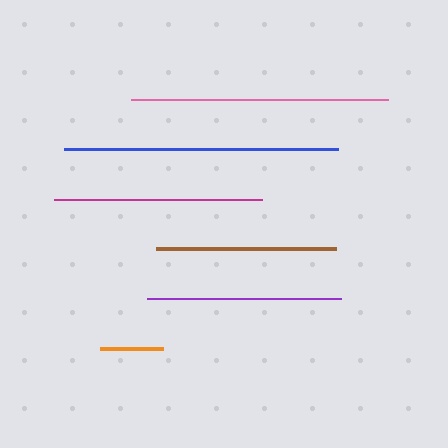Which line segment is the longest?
The blue line is the longest at approximately 273 pixels.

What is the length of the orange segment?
The orange segment is approximately 63 pixels long.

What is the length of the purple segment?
The purple segment is approximately 193 pixels long.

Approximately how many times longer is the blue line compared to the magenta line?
The blue line is approximately 1.3 times the length of the magenta line.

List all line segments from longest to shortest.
From longest to shortest: blue, pink, magenta, purple, brown, orange.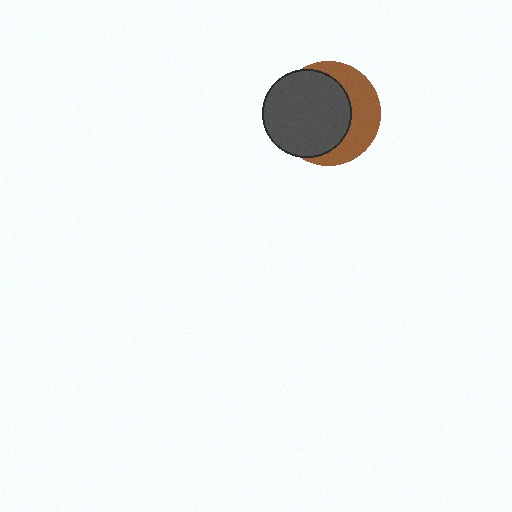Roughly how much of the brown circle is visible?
A small part of it is visible (roughly 39%).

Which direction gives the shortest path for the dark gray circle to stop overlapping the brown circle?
Moving left gives the shortest separation.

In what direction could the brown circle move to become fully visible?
The brown circle could move right. That would shift it out from behind the dark gray circle entirely.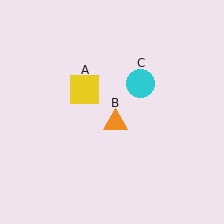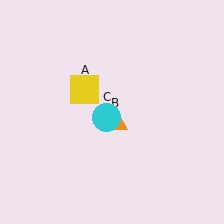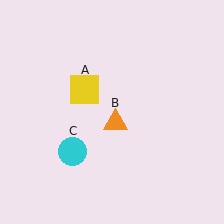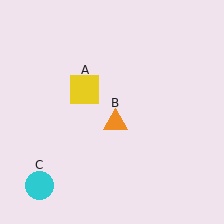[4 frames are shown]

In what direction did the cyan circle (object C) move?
The cyan circle (object C) moved down and to the left.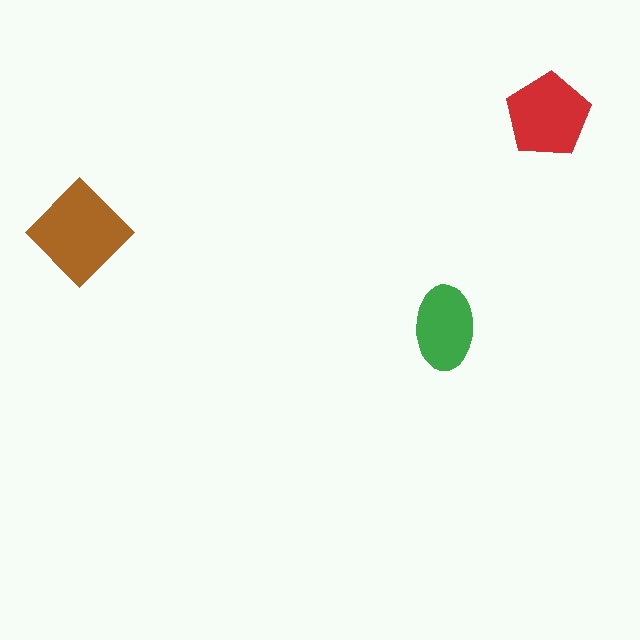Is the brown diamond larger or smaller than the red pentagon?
Larger.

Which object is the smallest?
The green ellipse.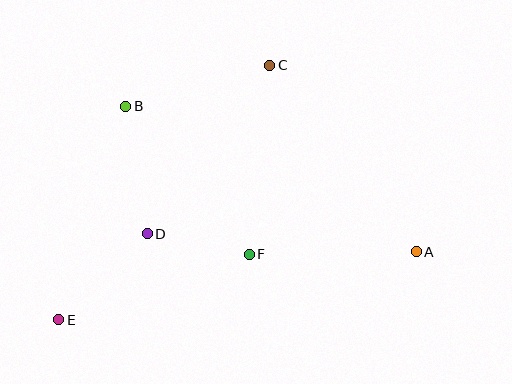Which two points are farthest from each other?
Points A and E are farthest from each other.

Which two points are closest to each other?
Points D and F are closest to each other.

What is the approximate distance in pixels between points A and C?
The distance between A and C is approximately 237 pixels.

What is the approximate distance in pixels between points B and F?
The distance between B and F is approximately 193 pixels.